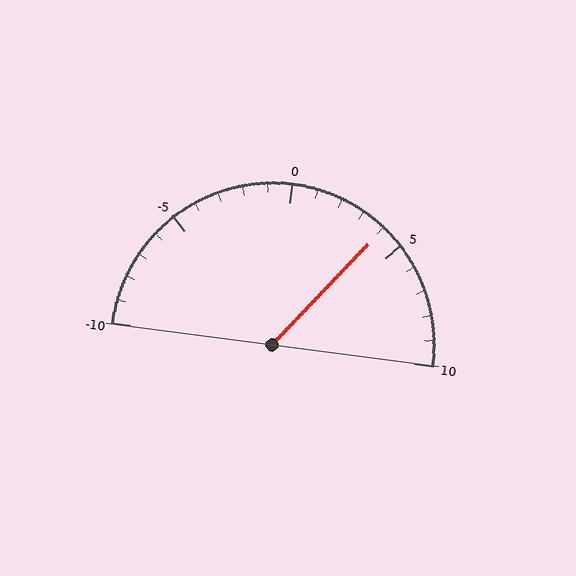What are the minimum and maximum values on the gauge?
The gauge ranges from -10 to 10.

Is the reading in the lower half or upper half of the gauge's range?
The reading is in the upper half of the range (-10 to 10).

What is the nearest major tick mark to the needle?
The nearest major tick mark is 5.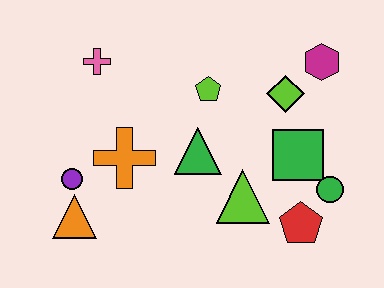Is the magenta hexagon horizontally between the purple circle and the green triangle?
No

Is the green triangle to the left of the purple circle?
No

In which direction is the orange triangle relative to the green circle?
The orange triangle is to the left of the green circle.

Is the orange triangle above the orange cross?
No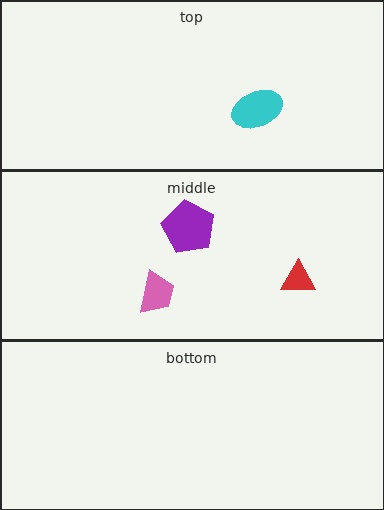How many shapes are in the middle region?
3.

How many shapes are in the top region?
1.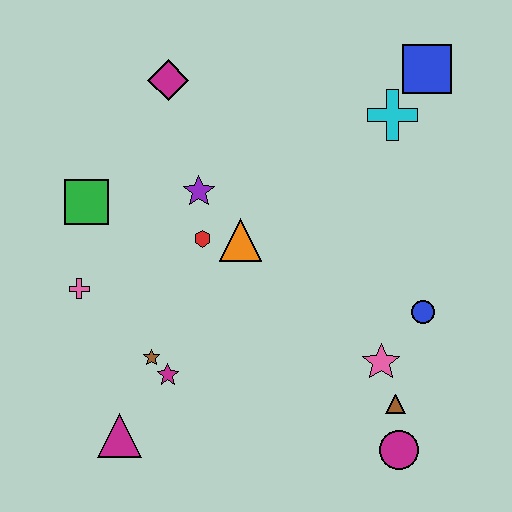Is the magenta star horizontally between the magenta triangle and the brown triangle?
Yes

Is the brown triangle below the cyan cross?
Yes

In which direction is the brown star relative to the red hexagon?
The brown star is below the red hexagon.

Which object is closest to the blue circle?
The pink star is closest to the blue circle.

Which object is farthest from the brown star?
The blue square is farthest from the brown star.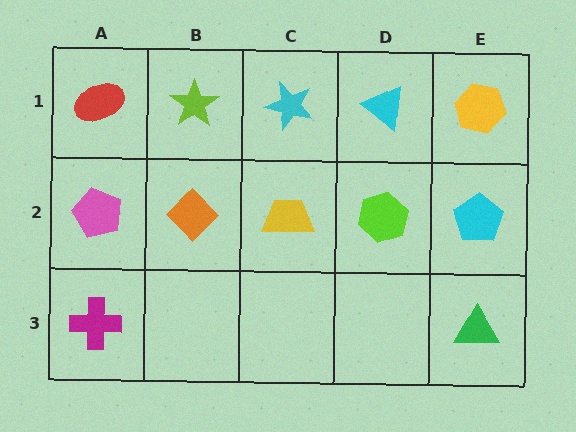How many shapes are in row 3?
2 shapes.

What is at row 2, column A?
A pink pentagon.